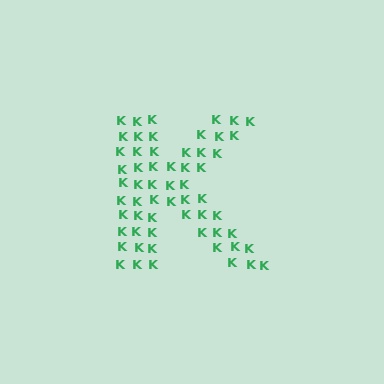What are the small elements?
The small elements are letter K's.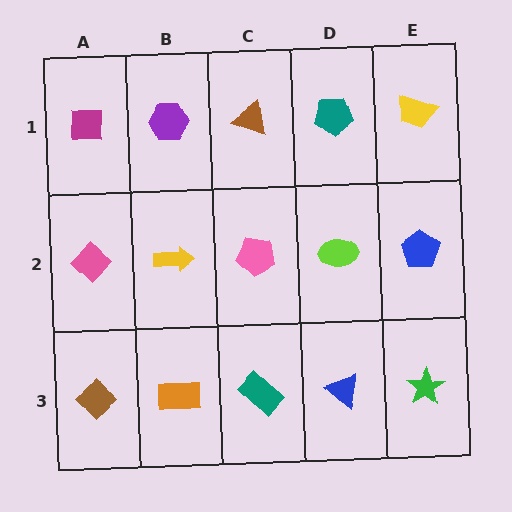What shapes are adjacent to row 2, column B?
A purple hexagon (row 1, column B), an orange rectangle (row 3, column B), a pink diamond (row 2, column A), a pink pentagon (row 2, column C).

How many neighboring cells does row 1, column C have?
3.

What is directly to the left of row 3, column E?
A blue triangle.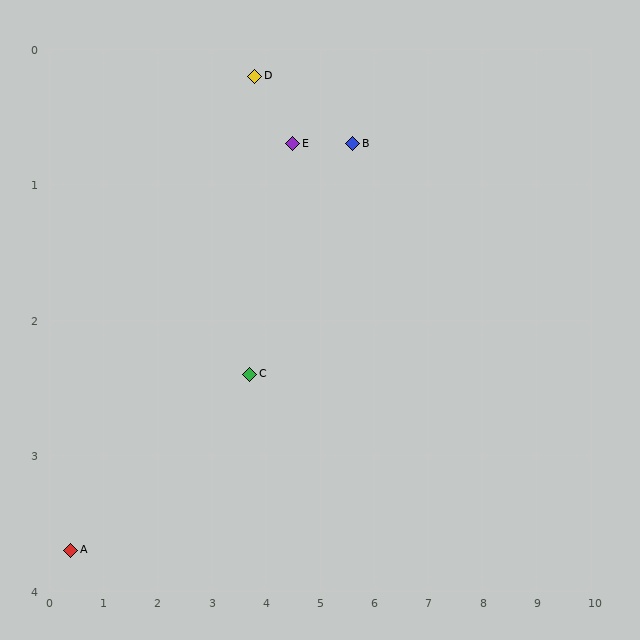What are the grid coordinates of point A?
Point A is at approximately (0.4, 3.7).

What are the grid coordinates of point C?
Point C is at approximately (3.7, 2.4).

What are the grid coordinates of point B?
Point B is at approximately (5.6, 0.7).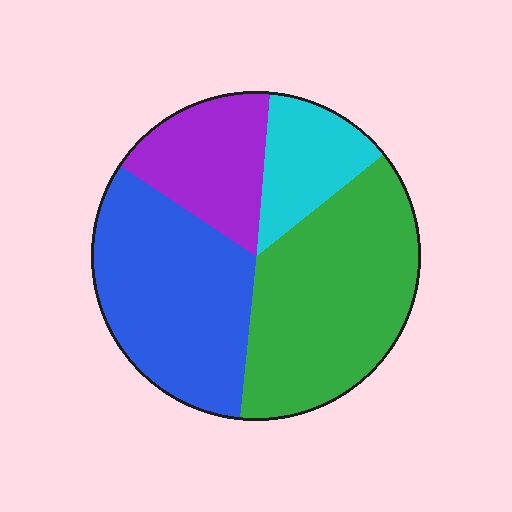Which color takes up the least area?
Cyan, at roughly 15%.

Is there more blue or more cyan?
Blue.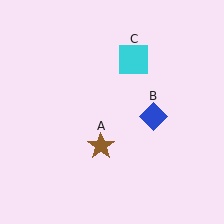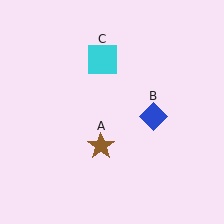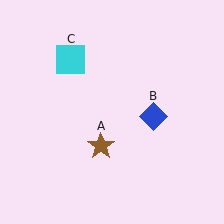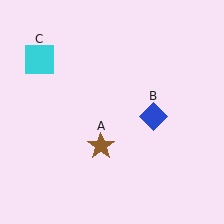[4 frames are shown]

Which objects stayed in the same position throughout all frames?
Brown star (object A) and blue diamond (object B) remained stationary.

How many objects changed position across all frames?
1 object changed position: cyan square (object C).